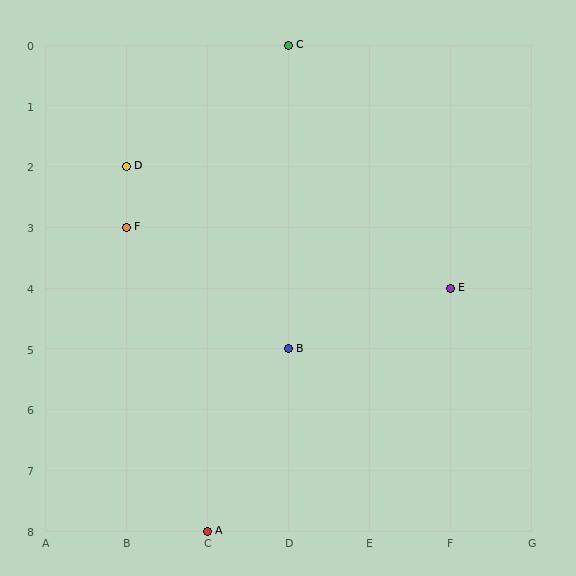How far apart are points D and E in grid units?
Points D and E are 4 columns and 2 rows apart (about 4.5 grid units diagonally).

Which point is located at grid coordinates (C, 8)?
Point A is at (C, 8).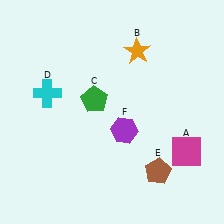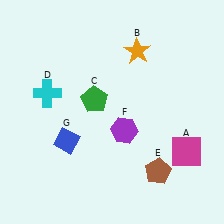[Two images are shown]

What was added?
A blue diamond (G) was added in Image 2.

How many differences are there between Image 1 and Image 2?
There is 1 difference between the two images.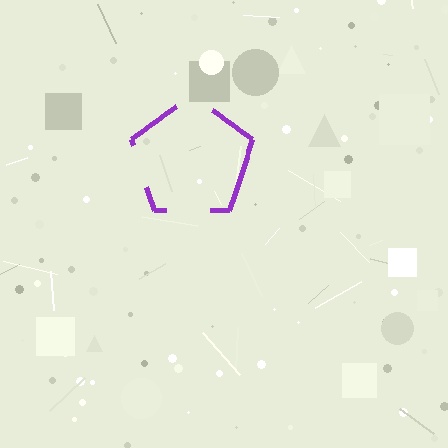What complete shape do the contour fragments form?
The contour fragments form a pentagon.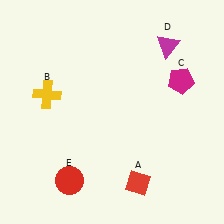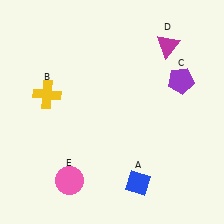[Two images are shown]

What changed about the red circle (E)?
In Image 1, E is red. In Image 2, it changed to pink.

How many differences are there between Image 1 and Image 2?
There are 3 differences between the two images.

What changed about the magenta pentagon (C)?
In Image 1, C is magenta. In Image 2, it changed to purple.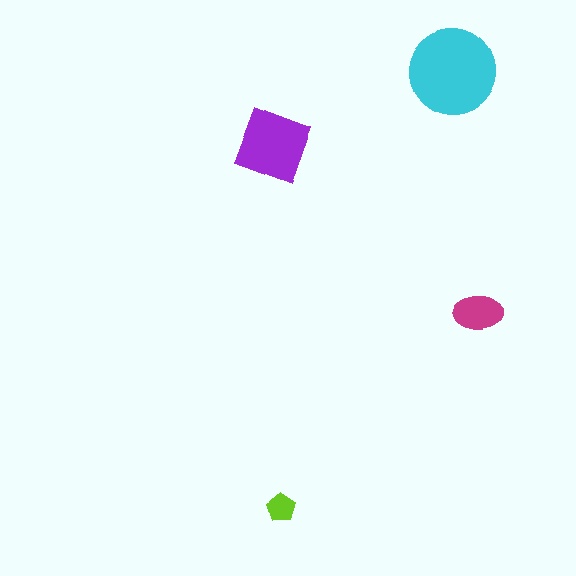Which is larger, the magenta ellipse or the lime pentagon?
The magenta ellipse.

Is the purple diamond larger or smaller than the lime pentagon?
Larger.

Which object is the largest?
The cyan circle.